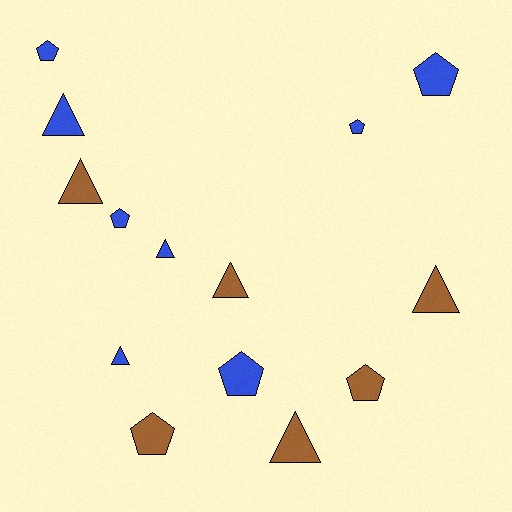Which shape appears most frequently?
Triangle, with 7 objects.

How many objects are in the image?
There are 14 objects.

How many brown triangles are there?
There are 4 brown triangles.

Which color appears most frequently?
Blue, with 8 objects.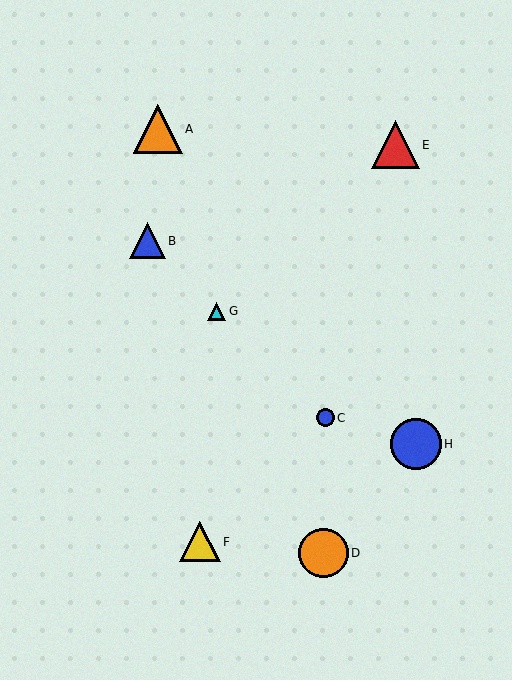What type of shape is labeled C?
Shape C is a blue circle.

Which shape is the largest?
The blue circle (labeled H) is the largest.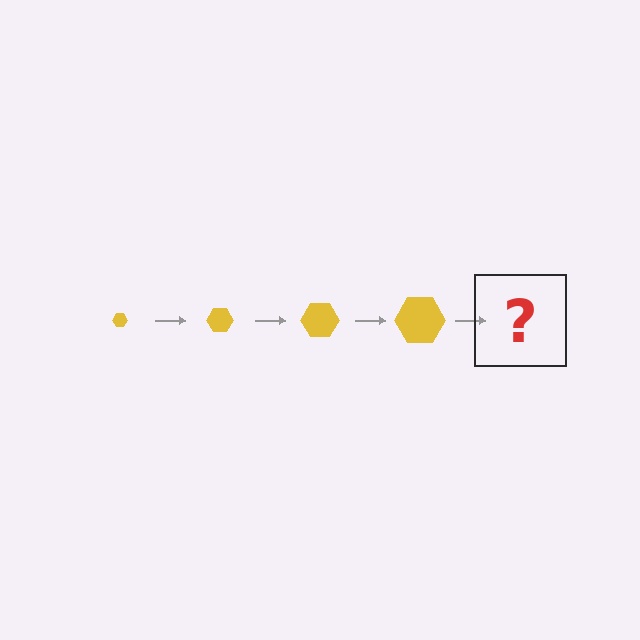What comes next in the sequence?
The next element should be a yellow hexagon, larger than the previous one.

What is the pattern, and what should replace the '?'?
The pattern is that the hexagon gets progressively larger each step. The '?' should be a yellow hexagon, larger than the previous one.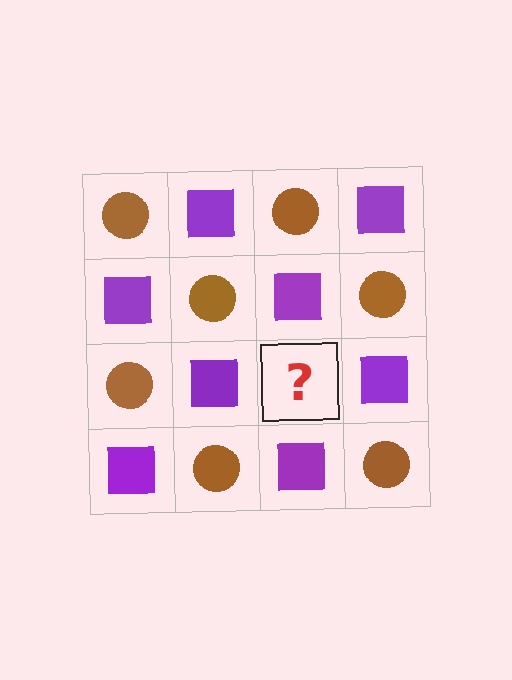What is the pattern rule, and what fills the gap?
The rule is that it alternates brown circle and purple square in a checkerboard pattern. The gap should be filled with a brown circle.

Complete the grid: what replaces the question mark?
The question mark should be replaced with a brown circle.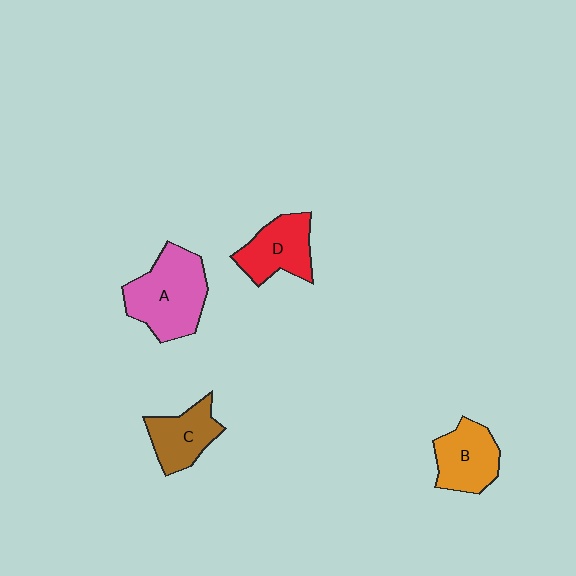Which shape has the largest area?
Shape A (pink).